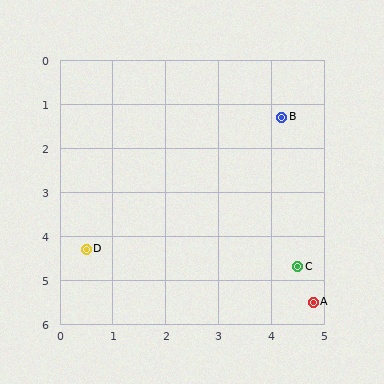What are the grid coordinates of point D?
Point D is at approximately (0.5, 4.3).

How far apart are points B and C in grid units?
Points B and C are about 3.4 grid units apart.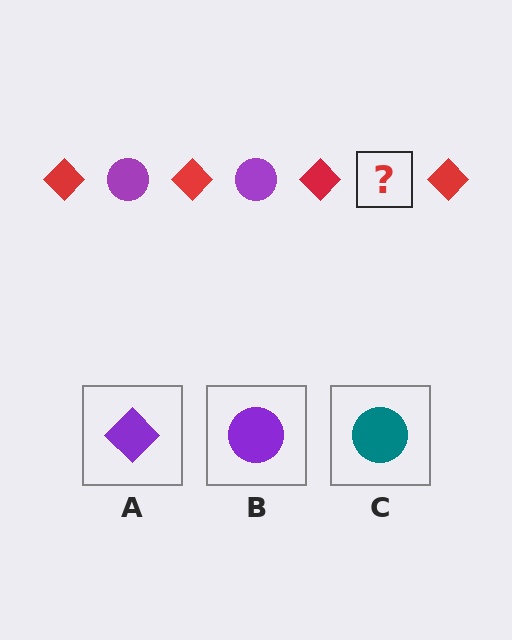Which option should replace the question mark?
Option B.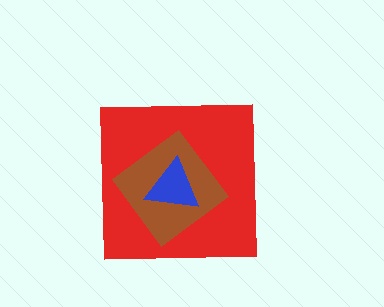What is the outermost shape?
The red square.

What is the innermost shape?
The blue triangle.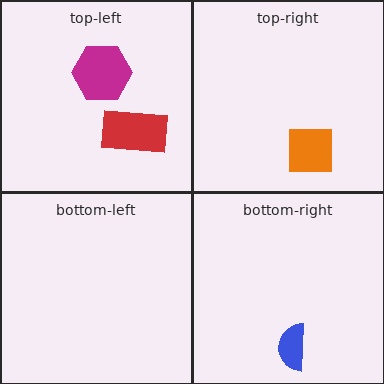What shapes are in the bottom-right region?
The blue semicircle.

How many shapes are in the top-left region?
2.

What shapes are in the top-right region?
The orange square.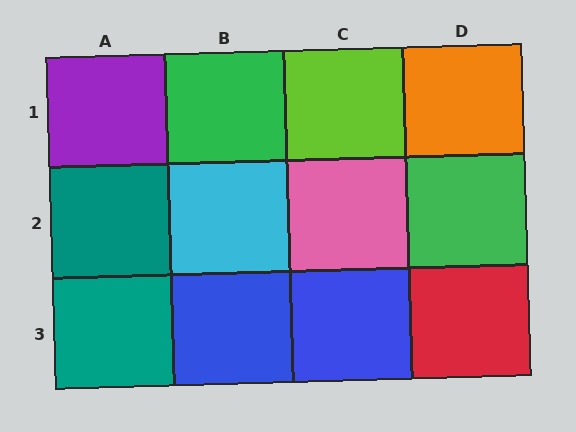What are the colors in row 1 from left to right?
Purple, green, lime, orange.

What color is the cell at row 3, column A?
Teal.